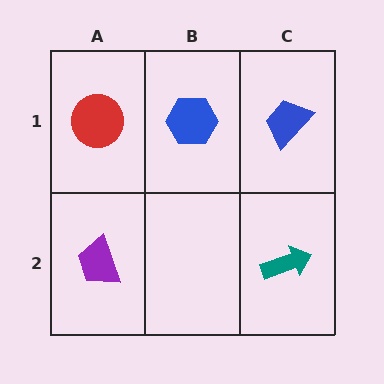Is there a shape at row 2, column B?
No, that cell is empty.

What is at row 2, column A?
A purple trapezoid.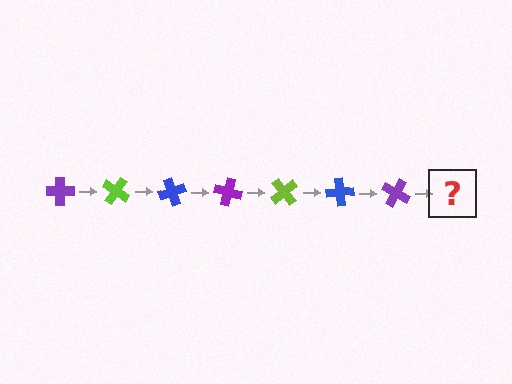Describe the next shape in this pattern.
It should be a lime cross, rotated 245 degrees from the start.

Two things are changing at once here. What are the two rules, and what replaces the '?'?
The two rules are that it rotates 35 degrees each step and the color cycles through purple, lime, and blue. The '?' should be a lime cross, rotated 245 degrees from the start.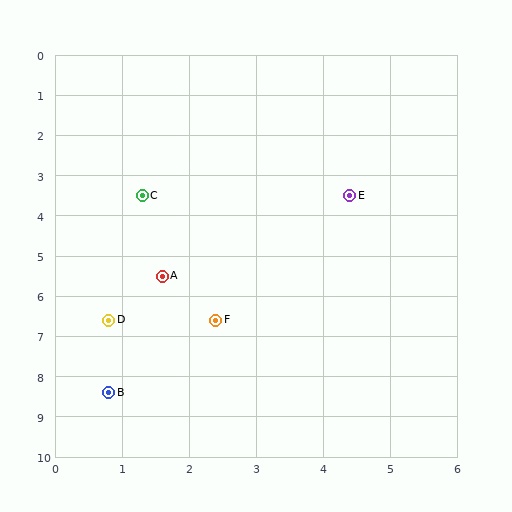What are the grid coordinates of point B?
Point B is at approximately (0.8, 8.4).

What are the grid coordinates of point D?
Point D is at approximately (0.8, 6.6).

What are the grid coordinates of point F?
Point F is at approximately (2.4, 6.6).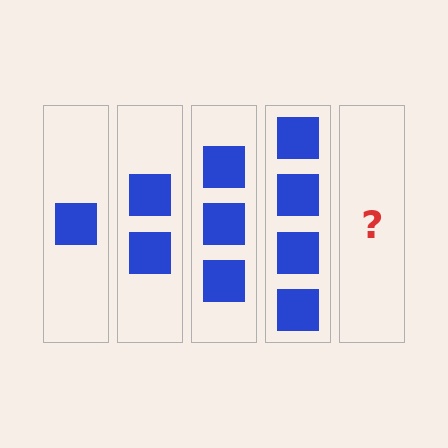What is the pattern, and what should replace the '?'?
The pattern is that each step adds one more square. The '?' should be 5 squares.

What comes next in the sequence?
The next element should be 5 squares.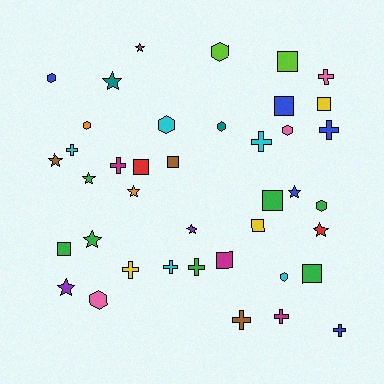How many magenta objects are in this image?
There are 4 magenta objects.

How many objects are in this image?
There are 40 objects.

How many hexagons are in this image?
There are 9 hexagons.